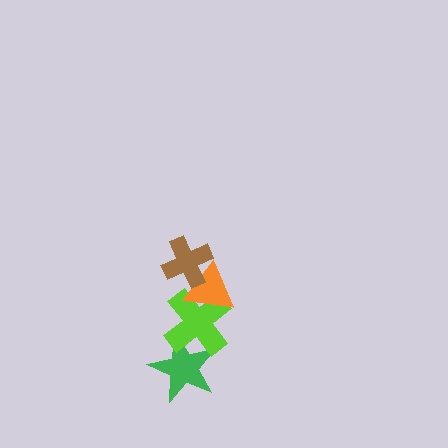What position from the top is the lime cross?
The lime cross is 3rd from the top.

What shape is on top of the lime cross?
The orange triangle is on top of the lime cross.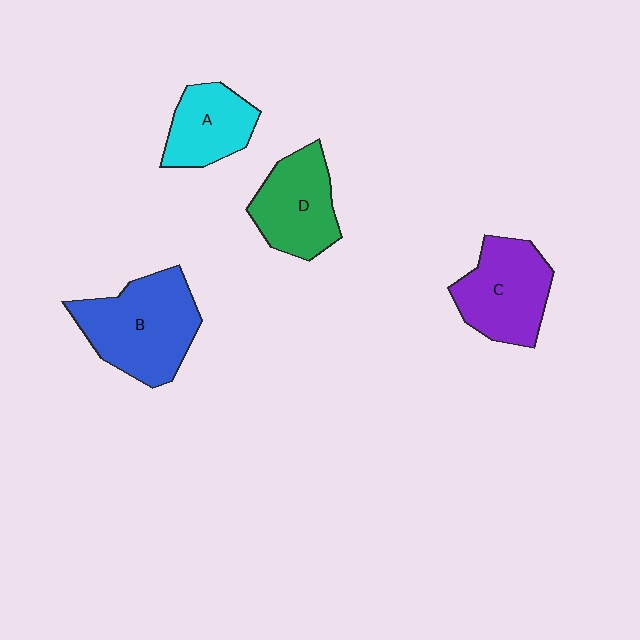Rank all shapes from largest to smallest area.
From largest to smallest: B (blue), C (purple), D (green), A (cyan).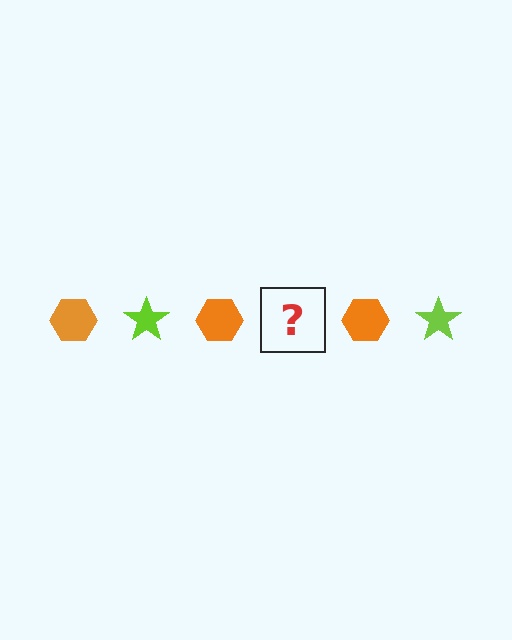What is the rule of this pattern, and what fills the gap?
The rule is that the pattern alternates between orange hexagon and lime star. The gap should be filled with a lime star.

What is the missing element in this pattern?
The missing element is a lime star.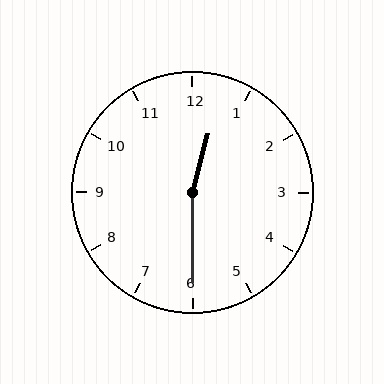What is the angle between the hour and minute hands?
Approximately 165 degrees.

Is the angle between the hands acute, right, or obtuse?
It is obtuse.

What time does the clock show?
12:30.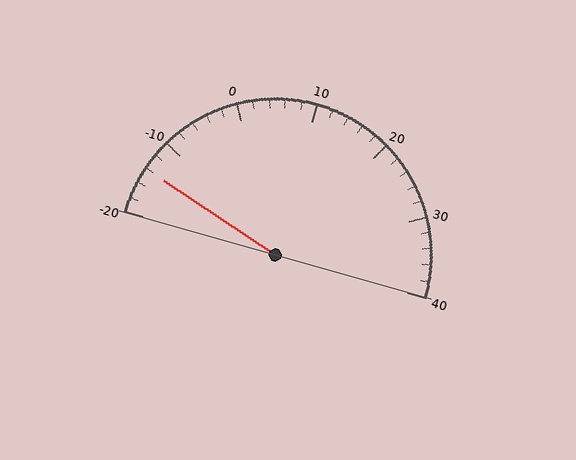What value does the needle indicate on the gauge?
The needle indicates approximately -14.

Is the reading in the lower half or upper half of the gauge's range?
The reading is in the lower half of the range (-20 to 40).